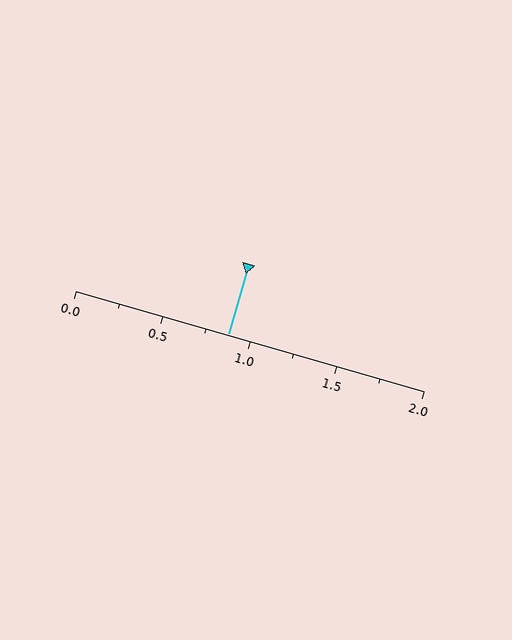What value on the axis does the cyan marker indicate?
The marker indicates approximately 0.88.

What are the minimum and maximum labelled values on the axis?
The axis runs from 0.0 to 2.0.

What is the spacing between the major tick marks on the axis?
The major ticks are spaced 0.5 apart.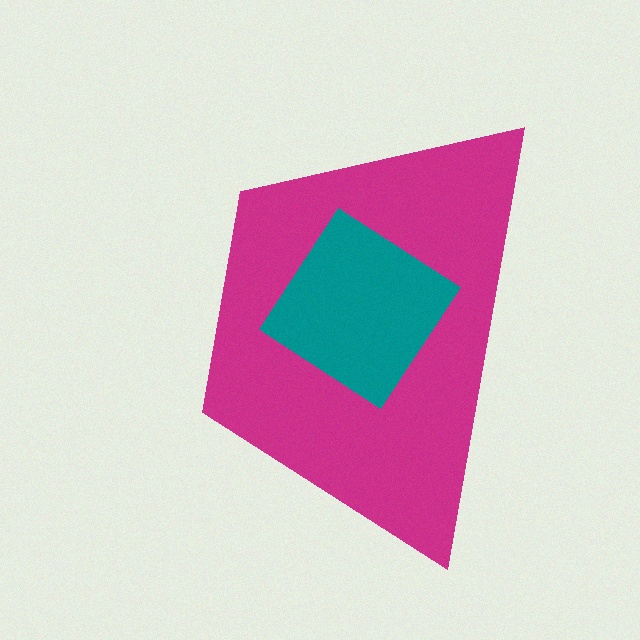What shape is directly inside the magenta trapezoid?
The teal diamond.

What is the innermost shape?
The teal diamond.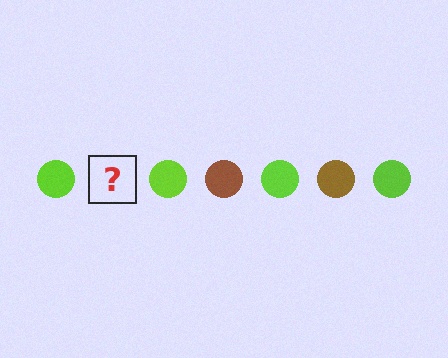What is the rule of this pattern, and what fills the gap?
The rule is that the pattern cycles through lime, brown circles. The gap should be filled with a brown circle.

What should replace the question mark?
The question mark should be replaced with a brown circle.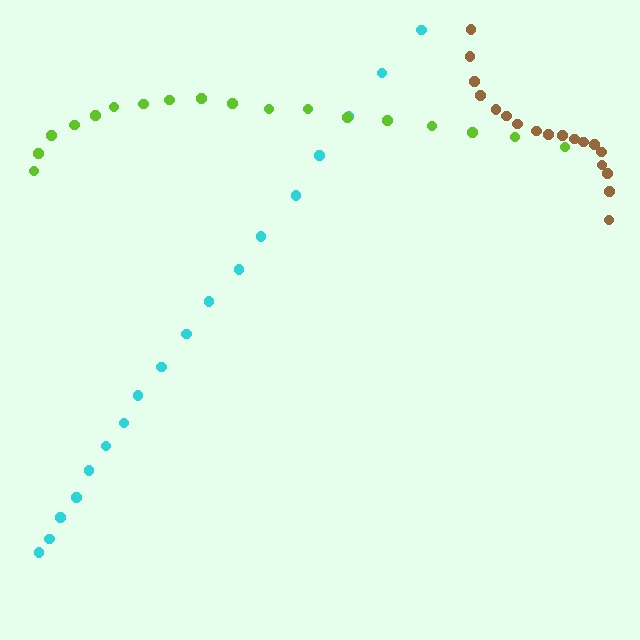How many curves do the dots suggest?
There are 3 distinct paths.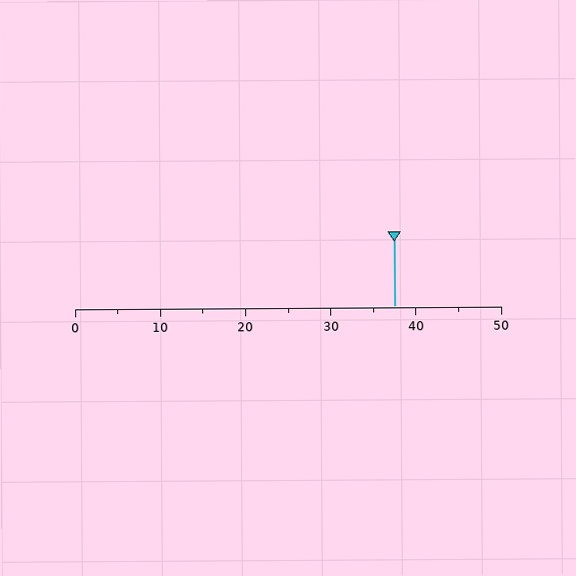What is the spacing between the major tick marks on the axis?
The major ticks are spaced 10 apart.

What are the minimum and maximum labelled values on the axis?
The axis runs from 0 to 50.